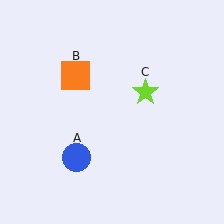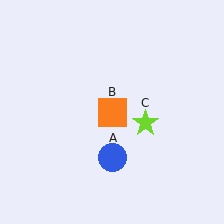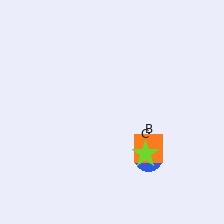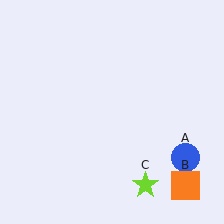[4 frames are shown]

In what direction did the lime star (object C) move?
The lime star (object C) moved down.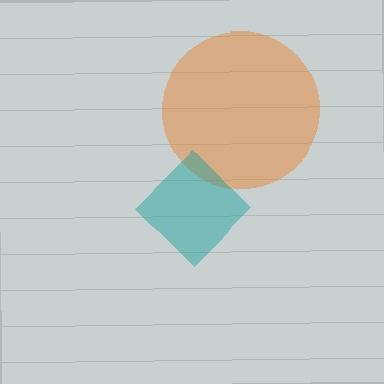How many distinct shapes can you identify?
There are 2 distinct shapes: an orange circle, a teal diamond.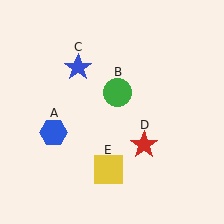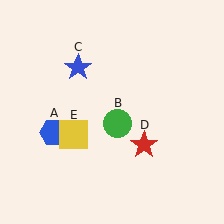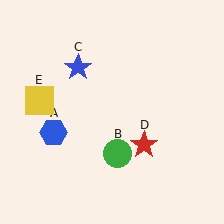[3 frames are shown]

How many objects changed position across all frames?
2 objects changed position: green circle (object B), yellow square (object E).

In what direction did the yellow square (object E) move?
The yellow square (object E) moved up and to the left.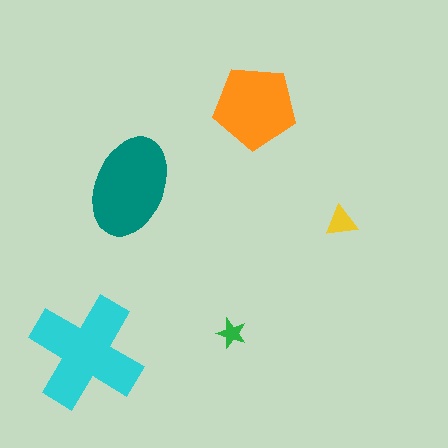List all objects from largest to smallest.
The cyan cross, the teal ellipse, the orange pentagon, the yellow triangle, the green star.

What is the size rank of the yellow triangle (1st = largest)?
4th.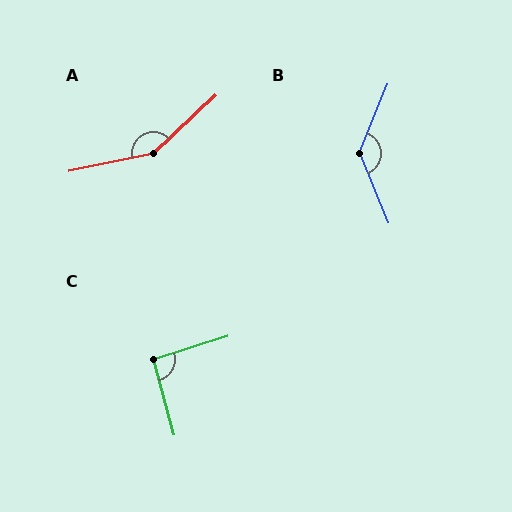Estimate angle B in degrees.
Approximately 136 degrees.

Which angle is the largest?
A, at approximately 149 degrees.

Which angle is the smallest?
C, at approximately 93 degrees.